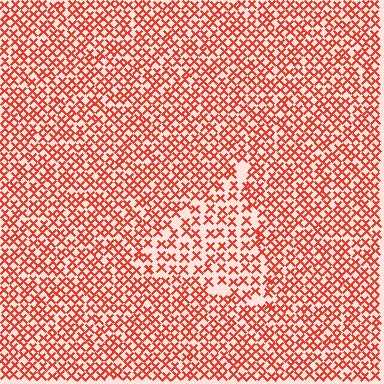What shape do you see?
I see a triangle.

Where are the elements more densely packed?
The elements are more densely packed outside the triangle boundary.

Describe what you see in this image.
The image contains small red elements arranged at two different densities. A triangle-shaped region is visible where the elements are less densely packed than the surrounding area.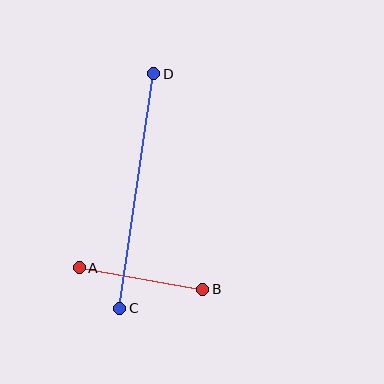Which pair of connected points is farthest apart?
Points C and D are farthest apart.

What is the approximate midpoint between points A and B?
The midpoint is at approximately (141, 278) pixels.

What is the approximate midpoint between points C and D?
The midpoint is at approximately (137, 191) pixels.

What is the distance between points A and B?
The distance is approximately 125 pixels.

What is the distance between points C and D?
The distance is approximately 237 pixels.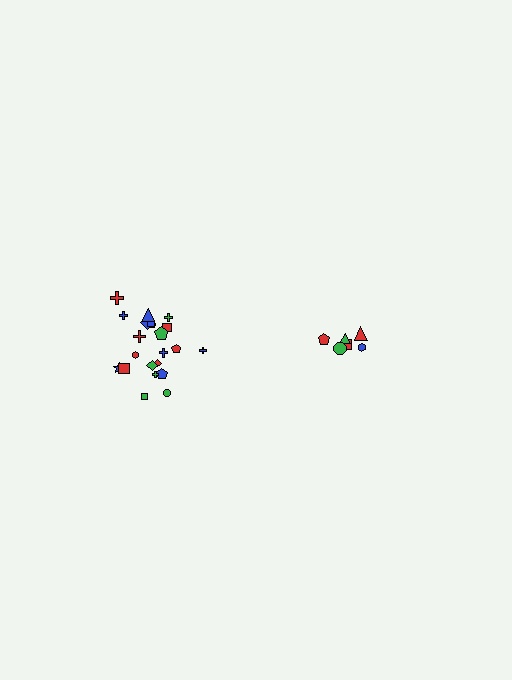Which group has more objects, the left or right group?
The left group.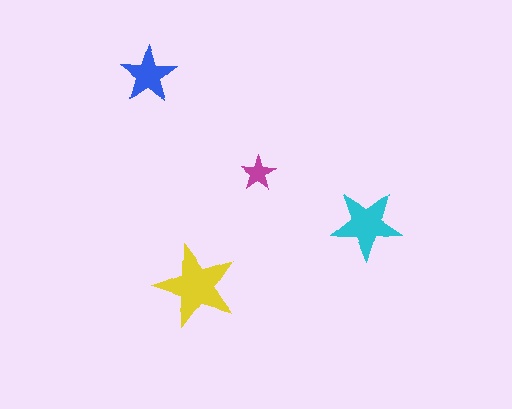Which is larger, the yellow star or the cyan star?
The yellow one.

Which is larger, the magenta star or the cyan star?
The cyan one.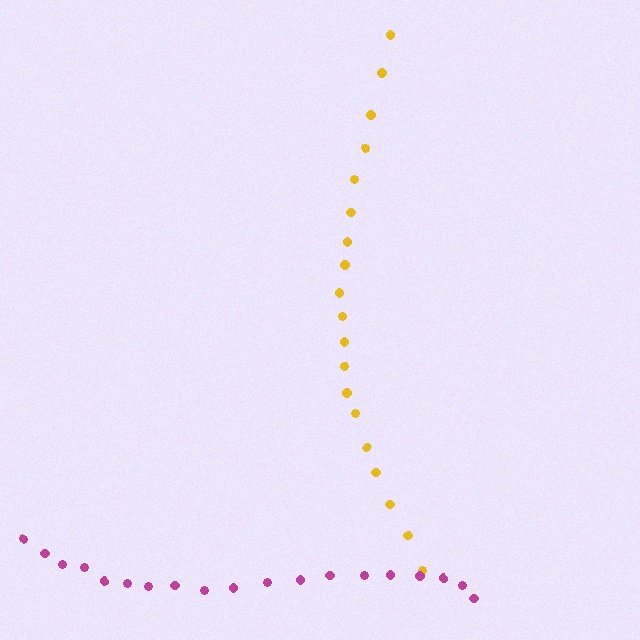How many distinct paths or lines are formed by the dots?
There are 2 distinct paths.